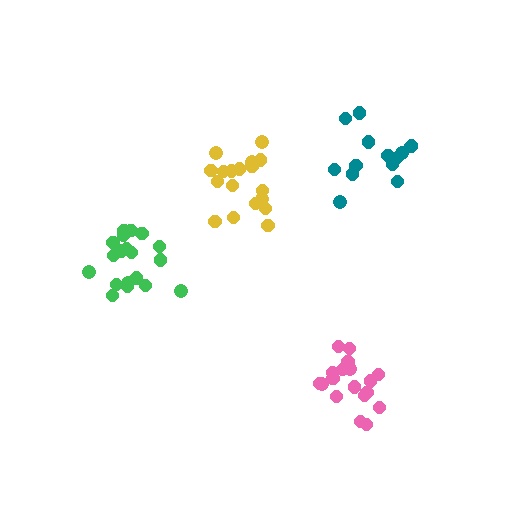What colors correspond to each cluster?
The clusters are colored: green, pink, teal, yellow.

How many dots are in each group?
Group 1: 19 dots, Group 2: 18 dots, Group 3: 14 dots, Group 4: 18 dots (69 total).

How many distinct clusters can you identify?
There are 4 distinct clusters.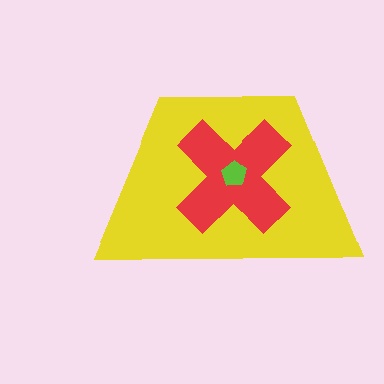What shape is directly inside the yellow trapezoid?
The red cross.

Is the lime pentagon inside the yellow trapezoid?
Yes.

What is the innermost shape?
The lime pentagon.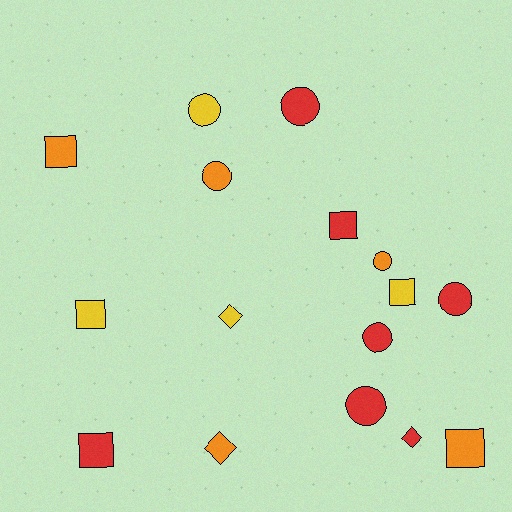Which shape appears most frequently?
Circle, with 7 objects.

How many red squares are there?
There are 2 red squares.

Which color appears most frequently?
Red, with 7 objects.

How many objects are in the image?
There are 16 objects.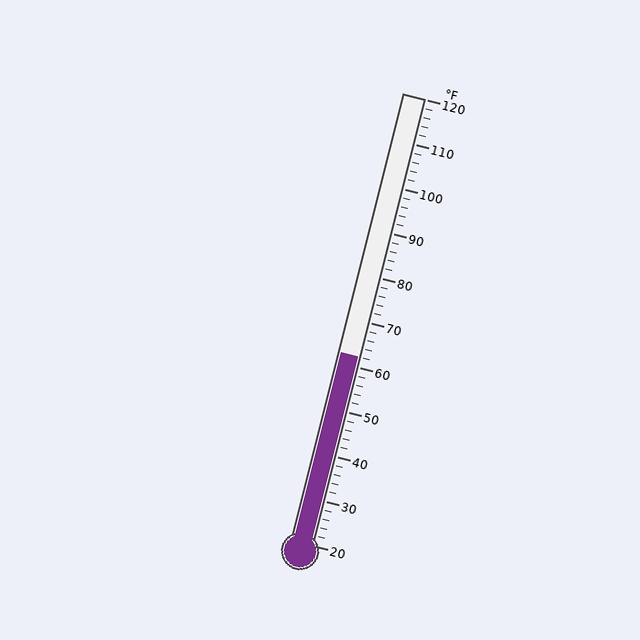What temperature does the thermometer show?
The thermometer shows approximately 62°F.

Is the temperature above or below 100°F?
The temperature is below 100°F.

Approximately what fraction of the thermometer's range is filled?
The thermometer is filled to approximately 40% of its range.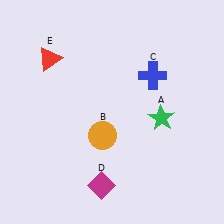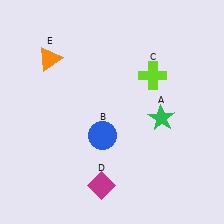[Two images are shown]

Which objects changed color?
B changed from orange to blue. C changed from blue to lime. E changed from red to orange.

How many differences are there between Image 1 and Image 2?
There are 3 differences between the two images.